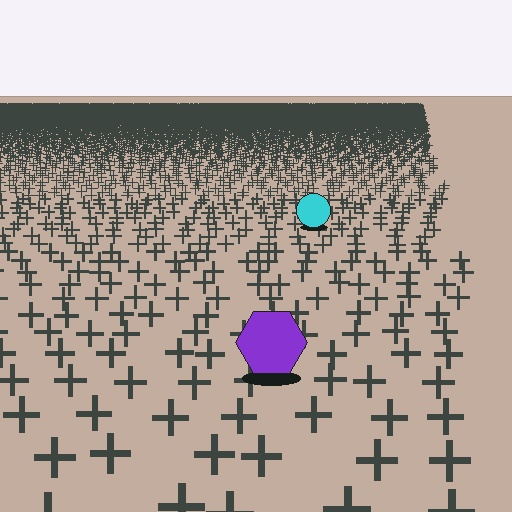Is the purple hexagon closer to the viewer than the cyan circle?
Yes. The purple hexagon is closer — you can tell from the texture gradient: the ground texture is coarser near it.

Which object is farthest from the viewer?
The cyan circle is farthest from the viewer. It appears smaller and the ground texture around it is denser.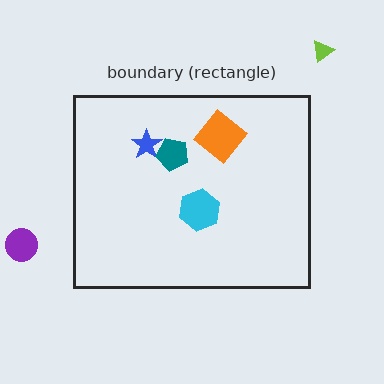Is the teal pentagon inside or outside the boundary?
Inside.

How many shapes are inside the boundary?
4 inside, 2 outside.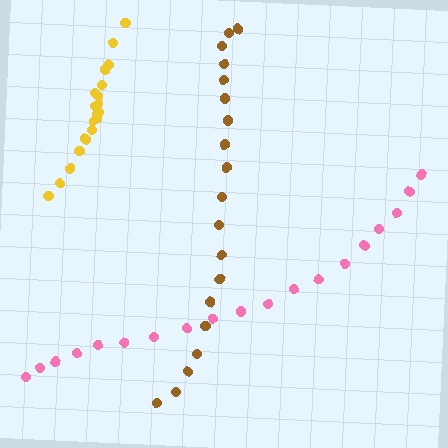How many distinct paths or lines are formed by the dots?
There are 3 distinct paths.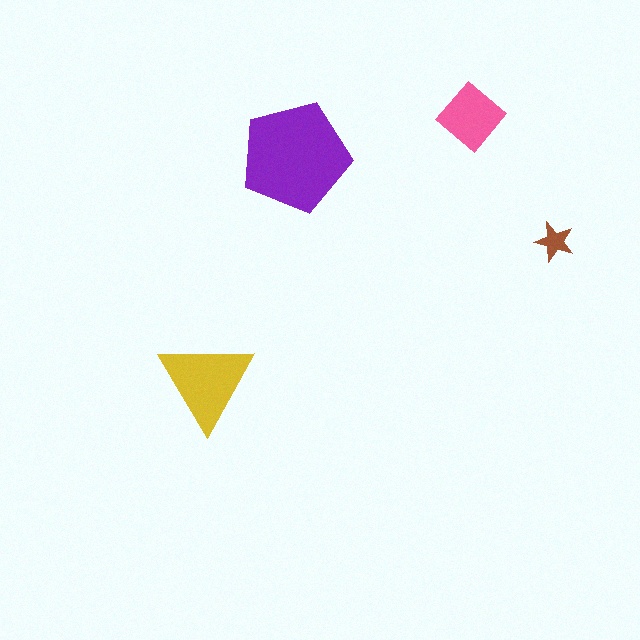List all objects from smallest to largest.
The brown star, the pink diamond, the yellow triangle, the purple pentagon.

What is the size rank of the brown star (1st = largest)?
4th.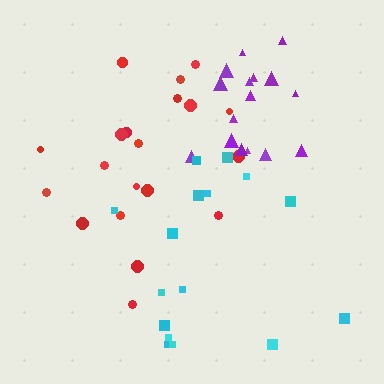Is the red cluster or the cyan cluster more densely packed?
Red.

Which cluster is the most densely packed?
Purple.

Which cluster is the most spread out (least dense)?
Cyan.